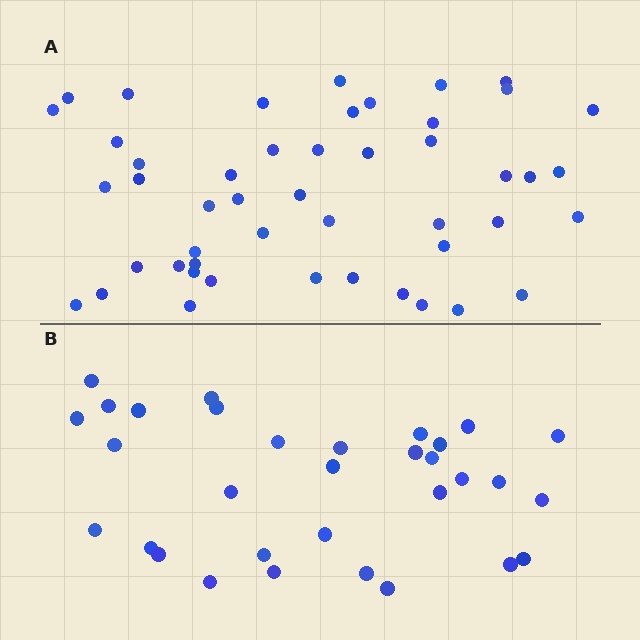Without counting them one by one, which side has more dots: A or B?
Region A (the top region) has more dots.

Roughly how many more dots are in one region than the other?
Region A has approximately 15 more dots than region B.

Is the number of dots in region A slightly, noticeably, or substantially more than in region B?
Region A has substantially more. The ratio is roughly 1.5 to 1.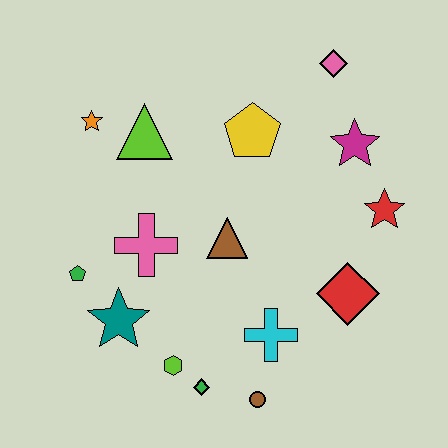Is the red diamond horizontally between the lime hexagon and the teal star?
No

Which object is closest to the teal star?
The green pentagon is closest to the teal star.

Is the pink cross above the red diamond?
Yes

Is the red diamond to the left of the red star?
Yes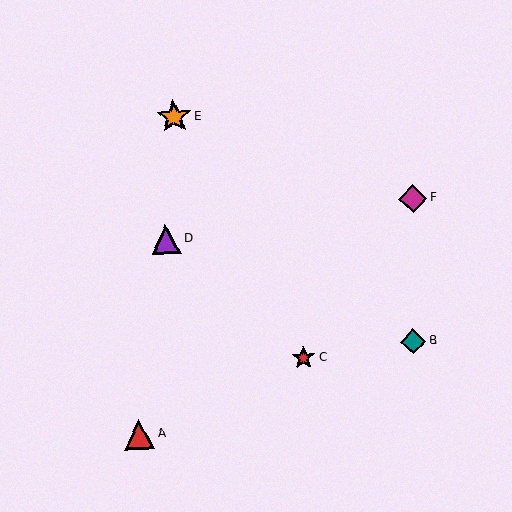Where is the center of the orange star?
The center of the orange star is at (174, 117).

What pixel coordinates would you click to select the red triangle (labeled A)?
Click at (139, 434) to select the red triangle A.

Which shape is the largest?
The orange star (labeled E) is the largest.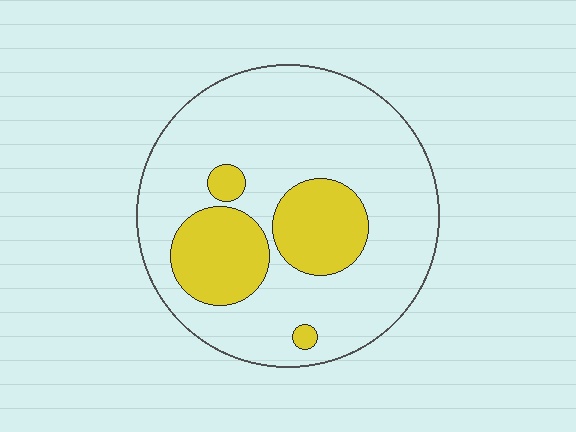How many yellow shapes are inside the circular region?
4.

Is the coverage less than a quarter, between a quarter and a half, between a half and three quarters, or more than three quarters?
Less than a quarter.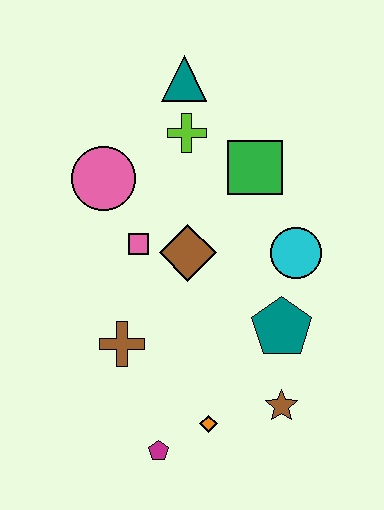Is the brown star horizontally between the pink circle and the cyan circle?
Yes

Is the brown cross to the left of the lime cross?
Yes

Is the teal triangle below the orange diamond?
No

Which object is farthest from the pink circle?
The brown star is farthest from the pink circle.